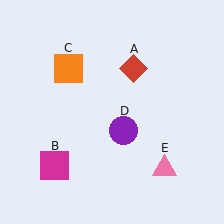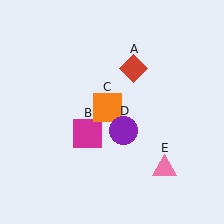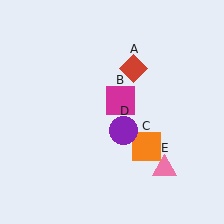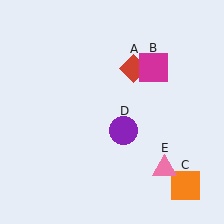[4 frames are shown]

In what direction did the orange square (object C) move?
The orange square (object C) moved down and to the right.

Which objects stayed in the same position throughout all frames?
Red diamond (object A) and purple circle (object D) and pink triangle (object E) remained stationary.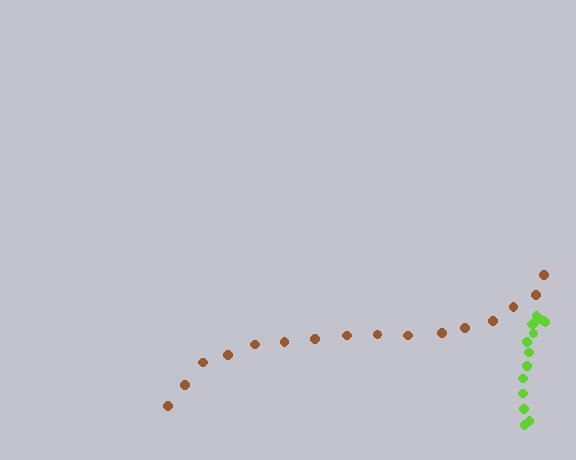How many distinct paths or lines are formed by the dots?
There are 2 distinct paths.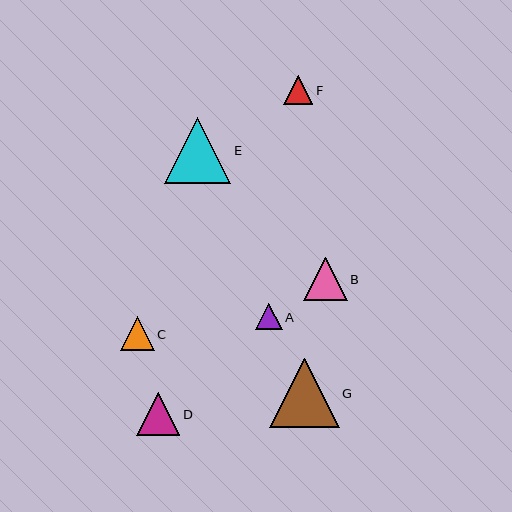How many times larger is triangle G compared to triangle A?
Triangle G is approximately 2.6 times the size of triangle A.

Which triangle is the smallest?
Triangle A is the smallest with a size of approximately 26 pixels.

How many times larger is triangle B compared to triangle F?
Triangle B is approximately 1.5 times the size of triangle F.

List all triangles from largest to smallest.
From largest to smallest: G, E, B, D, C, F, A.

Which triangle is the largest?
Triangle G is the largest with a size of approximately 69 pixels.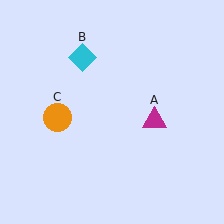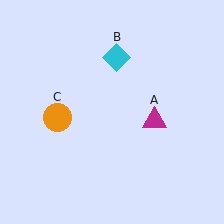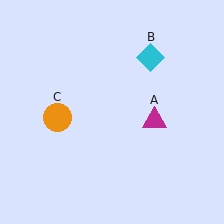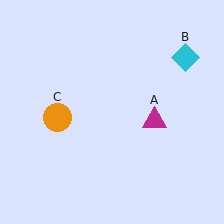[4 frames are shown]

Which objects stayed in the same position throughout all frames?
Magenta triangle (object A) and orange circle (object C) remained stationary.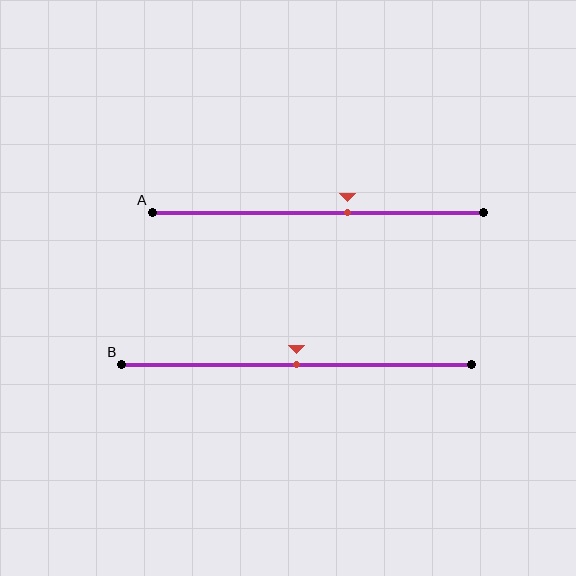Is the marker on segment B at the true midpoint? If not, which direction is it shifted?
Yes, the marker on segment B is at the true midpoint.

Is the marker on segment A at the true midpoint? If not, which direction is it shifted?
No, the marker on segment A is shifted to the right by about 9% of the segment length.